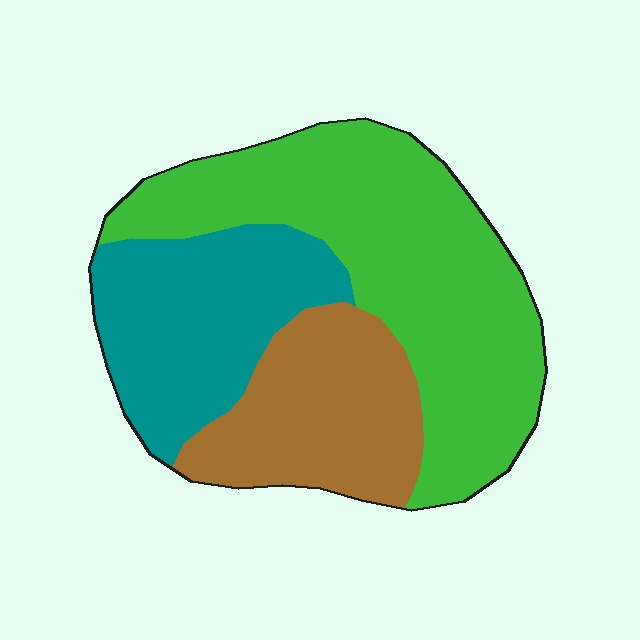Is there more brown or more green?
Green.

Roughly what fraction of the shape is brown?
Brown takes up about one quarter (1/4) of the shape.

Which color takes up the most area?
Green, at roughly 50%.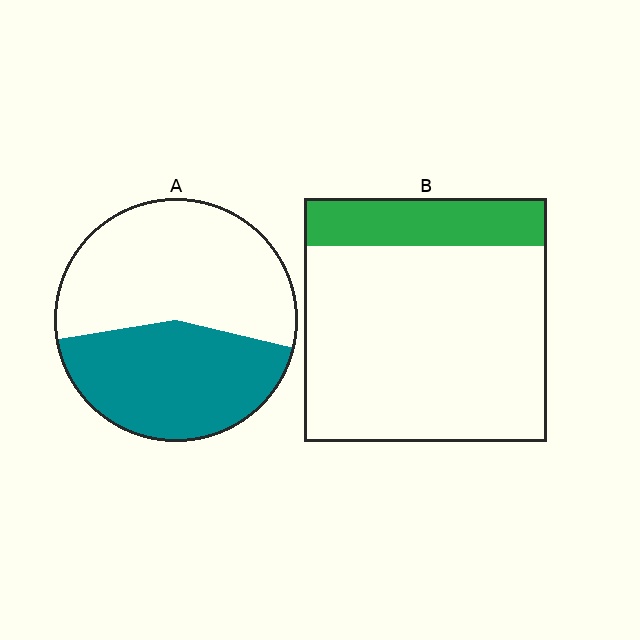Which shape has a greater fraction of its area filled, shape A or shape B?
Shape A.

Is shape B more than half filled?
No.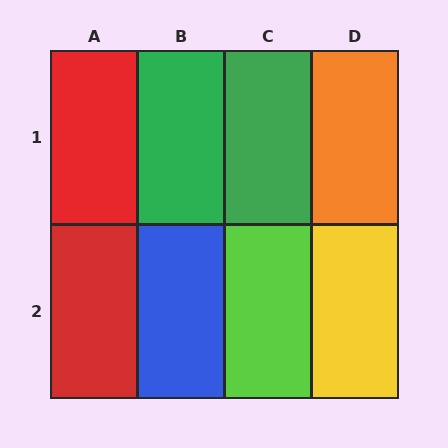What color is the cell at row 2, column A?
Red.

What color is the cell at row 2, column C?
Lime.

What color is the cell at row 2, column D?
Yellow.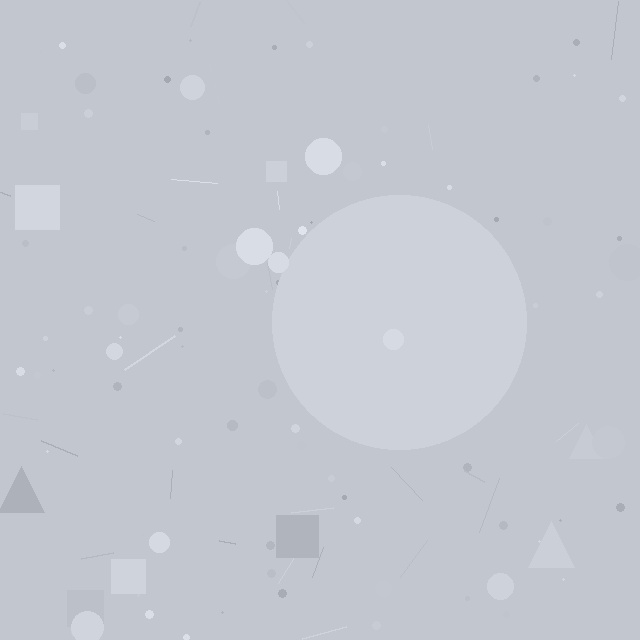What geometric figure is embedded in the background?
A circle is embedded in the background.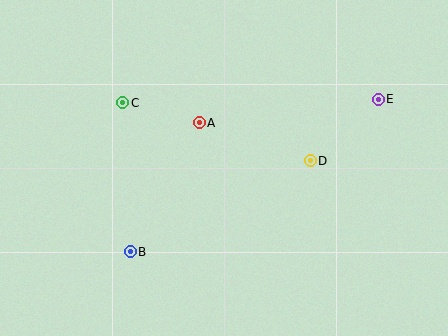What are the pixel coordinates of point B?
Point B is at (130, 252).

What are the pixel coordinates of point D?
Point D is at (310, 161).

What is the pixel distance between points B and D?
The distance between B and D is 202 pixels.